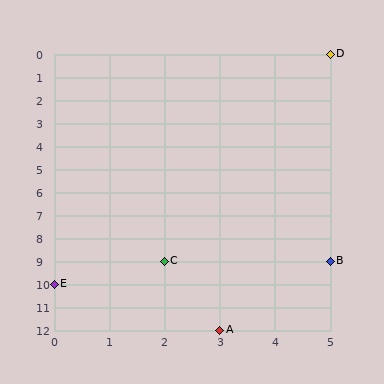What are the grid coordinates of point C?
Point C is at grid coordinates (2, 9).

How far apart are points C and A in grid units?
Points C and A are 1 column and 3 rows apart (about 3.2 grid units diagonally).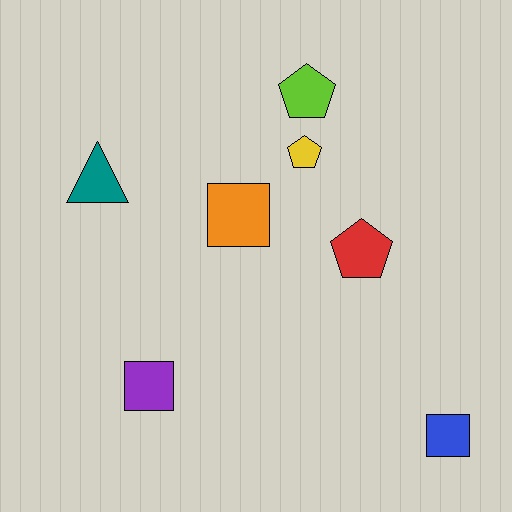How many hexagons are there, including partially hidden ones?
There are no hexagons.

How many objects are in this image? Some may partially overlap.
There are 7 objects.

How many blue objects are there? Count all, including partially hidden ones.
There is 1 blue object.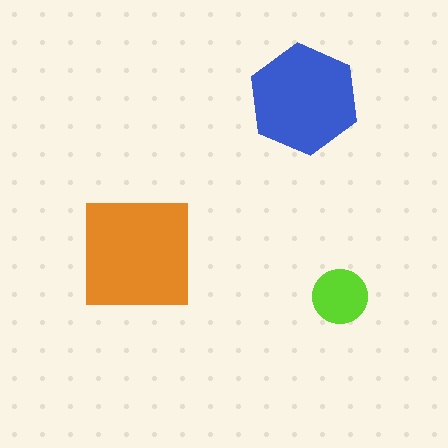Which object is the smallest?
The lime circle.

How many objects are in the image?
There are 3 objects in the image.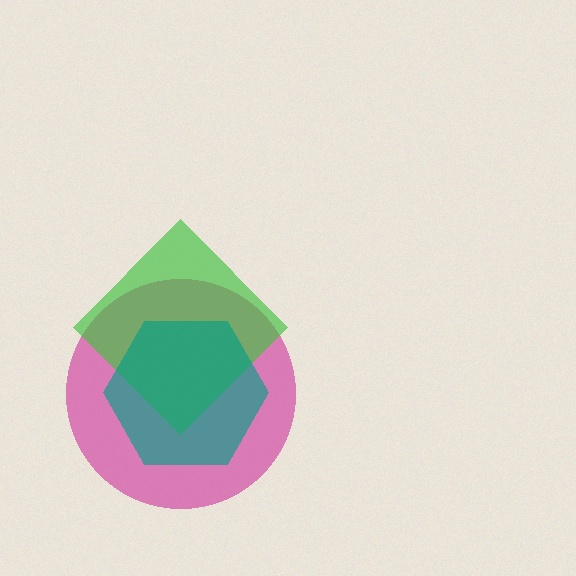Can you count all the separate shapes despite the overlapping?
Yes, there are 3 separate shapes.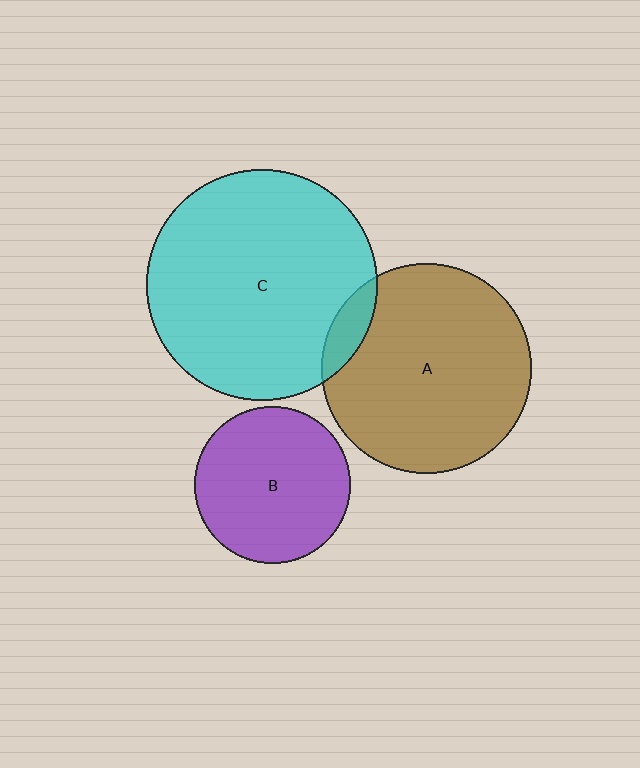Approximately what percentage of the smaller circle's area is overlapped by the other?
Approximately 10%.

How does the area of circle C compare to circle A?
Approximately 1.2 times.